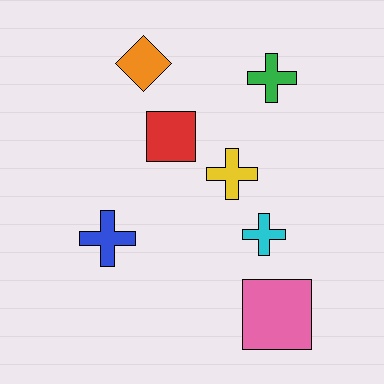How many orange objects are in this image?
There is 1 orange object.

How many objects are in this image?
There are 7 objects.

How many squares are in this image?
There are 2 squares.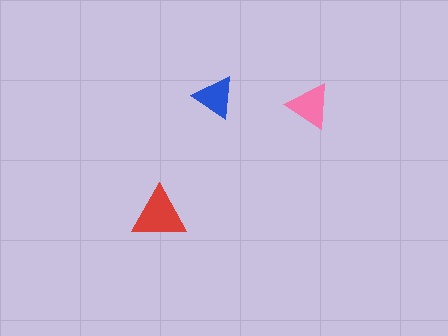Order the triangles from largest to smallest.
the red one, the pink one, the blue one.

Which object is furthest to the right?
The pink triangle is rightmost.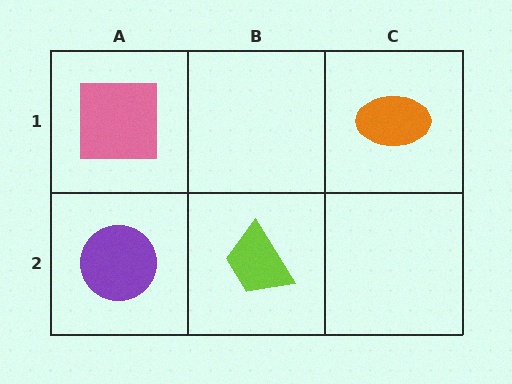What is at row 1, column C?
An orange ellipse.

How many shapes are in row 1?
2 shapes.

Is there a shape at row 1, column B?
No, that cell is empty.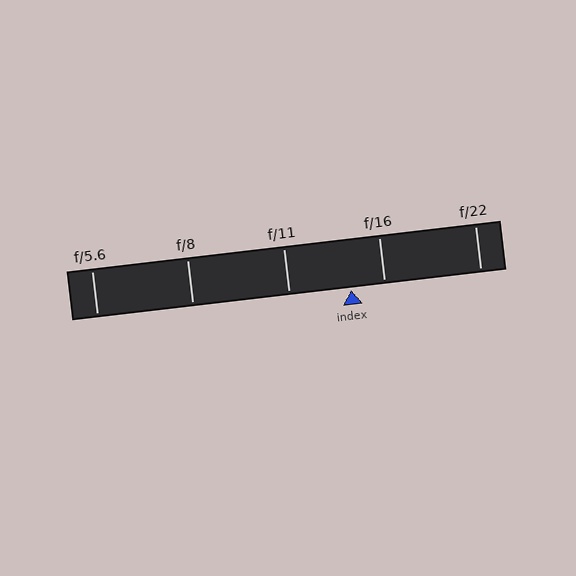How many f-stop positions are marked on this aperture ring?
There are 5 f-stop positions marked.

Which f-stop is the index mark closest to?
The index mark is closest to f/16.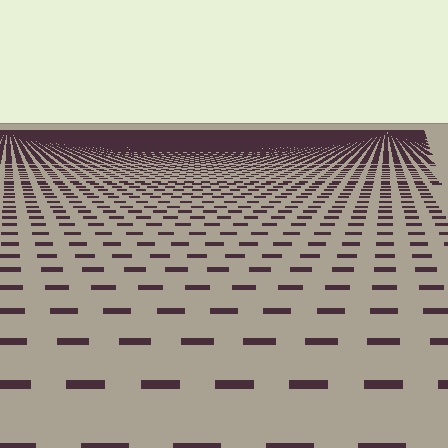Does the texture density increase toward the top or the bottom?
Density increases toward the top.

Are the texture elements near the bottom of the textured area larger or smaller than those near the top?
Larger. Near the bottom, elements are closer to the viewer and appear at a bigger on-screen size.